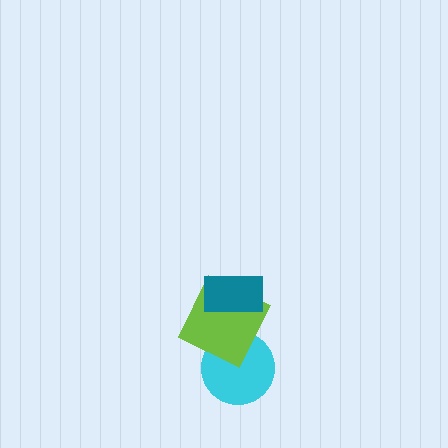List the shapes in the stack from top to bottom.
From top to bottom: the teal rectangle, the lime square, the cyan circle.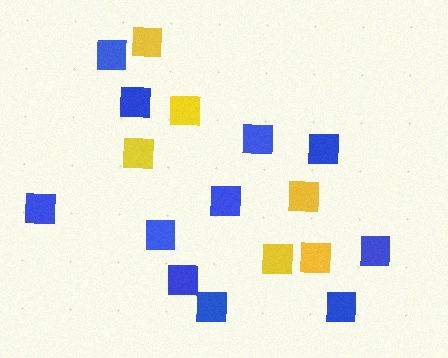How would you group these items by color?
There are 2 groups: one group of blue squares (11) and one group of yellow squares (6).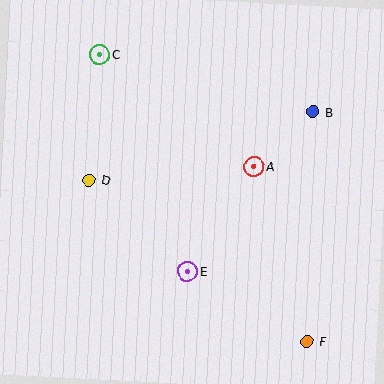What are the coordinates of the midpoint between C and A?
The midpoint between C and A is at (177, 110).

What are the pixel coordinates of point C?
Point C is at (100, 54).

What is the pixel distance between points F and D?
The distance between F and D is 271 pixels.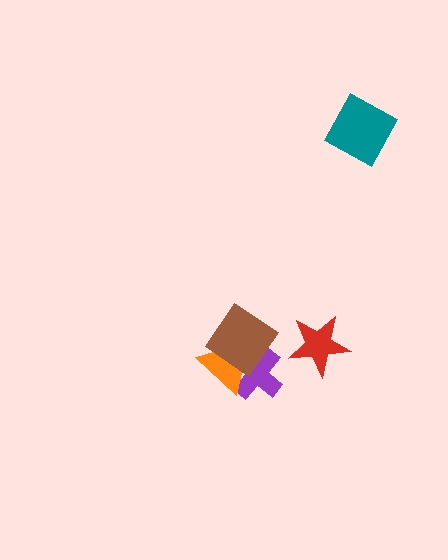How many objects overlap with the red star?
0 objects overlap with the red star.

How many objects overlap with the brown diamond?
2 objects overlap with the brown diamond.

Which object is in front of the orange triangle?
The brown diamond is in front of the orange triangle.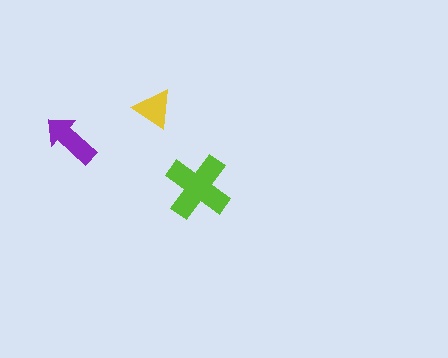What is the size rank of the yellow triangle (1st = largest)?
3rd.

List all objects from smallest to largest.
The yellow triangle, the purple arrow, the lime cross.